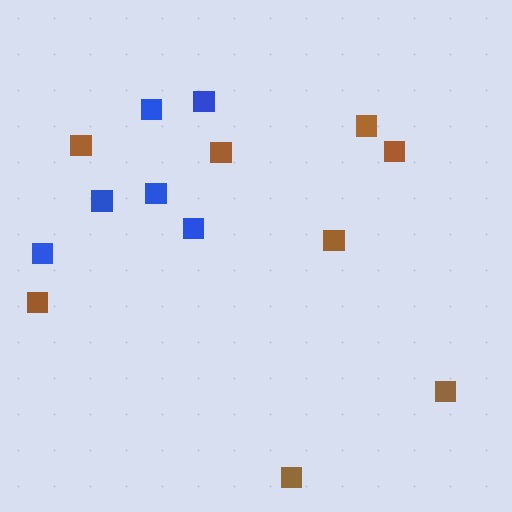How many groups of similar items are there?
There are 2 groups: one group of blue squares (6) and one group of brown squares (8).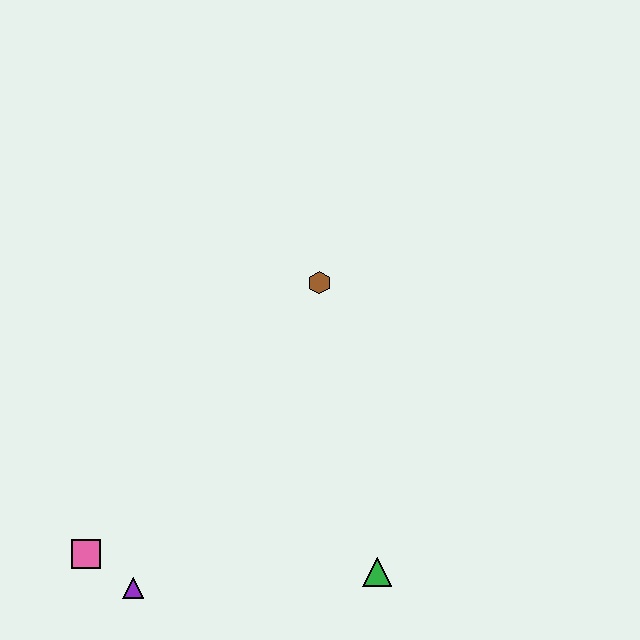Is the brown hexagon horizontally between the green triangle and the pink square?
Yes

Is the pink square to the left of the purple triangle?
Yes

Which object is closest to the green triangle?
The purple triangle is closest to the green triangle.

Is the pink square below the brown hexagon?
Yes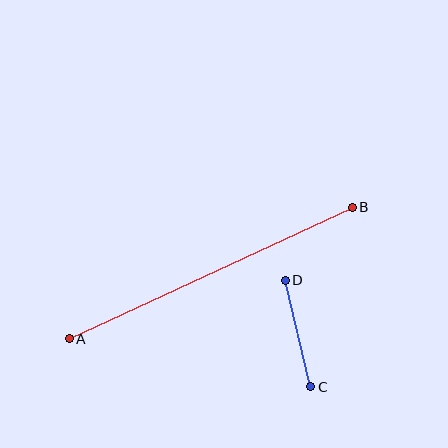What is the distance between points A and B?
The distance is approximately 312 pixels.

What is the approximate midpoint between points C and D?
The midpoint is at approximately (298, 334) pixels.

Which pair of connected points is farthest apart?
Points A and B are farthest apart.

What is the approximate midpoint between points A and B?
The midpoint is at approximately (211, 273) pixels.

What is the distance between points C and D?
The distance is approximately 110 pixels.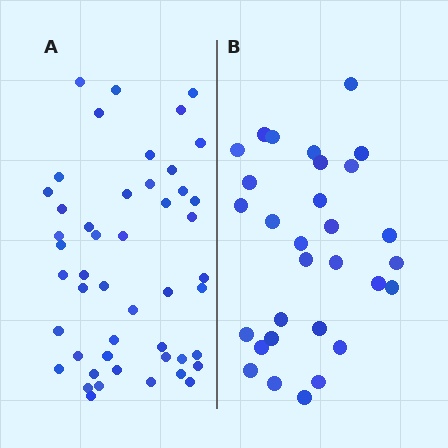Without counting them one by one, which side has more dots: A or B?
Region A (the left region) has more dots.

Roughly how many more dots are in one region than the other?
Region A has approximately 20 more dots than region B.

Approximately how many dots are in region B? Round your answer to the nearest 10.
About 30 dots.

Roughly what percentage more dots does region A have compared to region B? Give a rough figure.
About 60% more.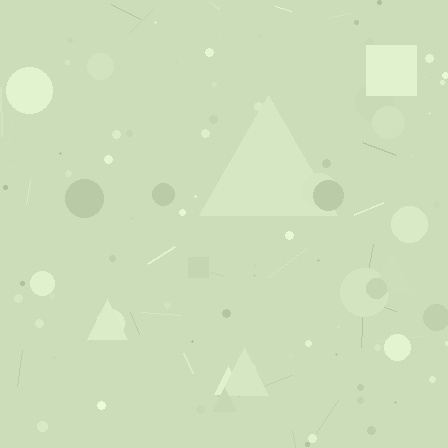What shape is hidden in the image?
A triangle is hidden in the image.